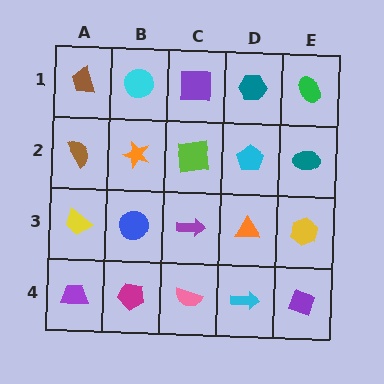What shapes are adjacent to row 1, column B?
An orange star (row 2, column B), a brown trapezoid (row 1, column A), a purple square (row 1, column C).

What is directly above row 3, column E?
A teal ellipse.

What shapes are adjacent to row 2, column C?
A purple square (row 1, column C), a purple arrow (row 3, column C), an orange star (row 2, column B), a cyan pentagon (row 2, column D).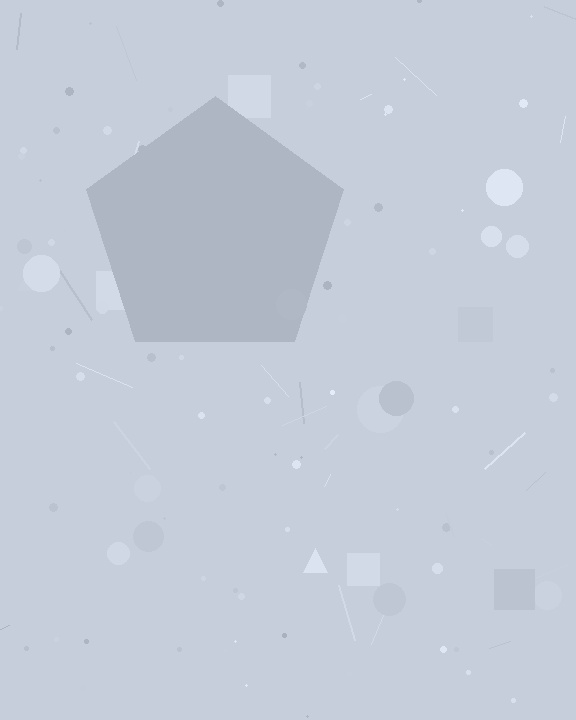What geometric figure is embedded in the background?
A pentagon is embedded in the background.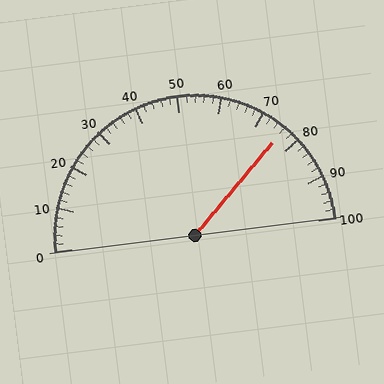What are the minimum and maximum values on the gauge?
The gauge ranges from 0 to 100.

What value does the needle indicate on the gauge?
The needle indicates approximately 76.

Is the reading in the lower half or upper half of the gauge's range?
The reading is in the upper half of the range (0 to 100).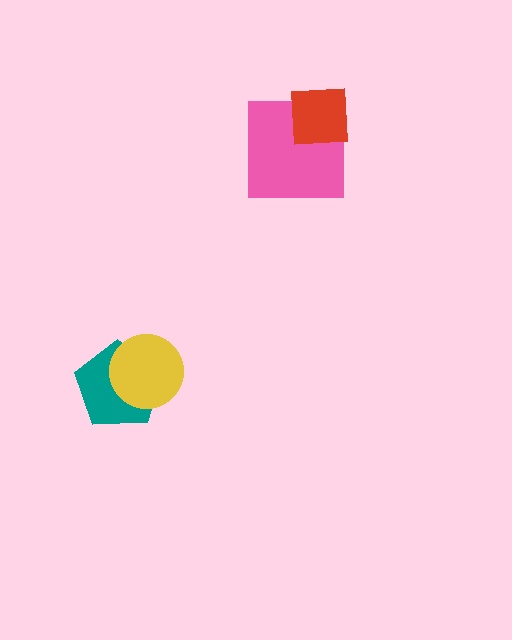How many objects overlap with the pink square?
1 object overlaps with the pink square.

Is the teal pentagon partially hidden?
Yes, it is partially covered by another shape.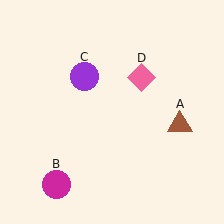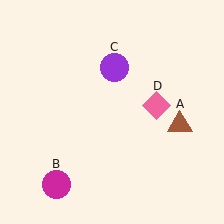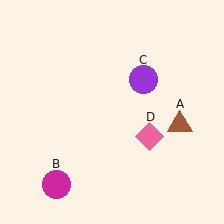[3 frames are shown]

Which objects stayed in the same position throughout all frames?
Brown triangle (object A) and magenta circle (object B) remained stationary.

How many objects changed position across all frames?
2 objects changed position: purple circle (object C), pink diamond (object D).